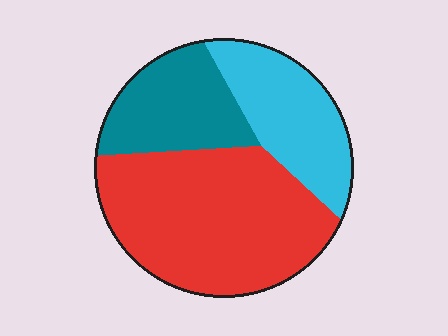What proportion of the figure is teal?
Teal takes up between a sixth and a third of the figure.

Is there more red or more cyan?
Red.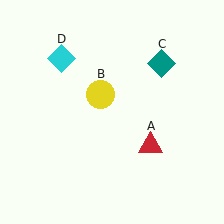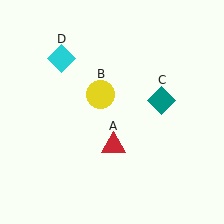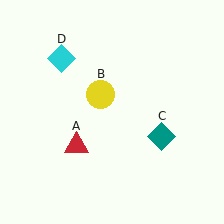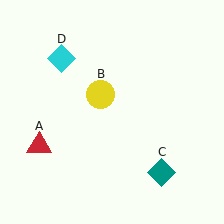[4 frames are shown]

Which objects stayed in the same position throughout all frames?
Yellow circle (object B) and cyan diamond (object D) remained stationary.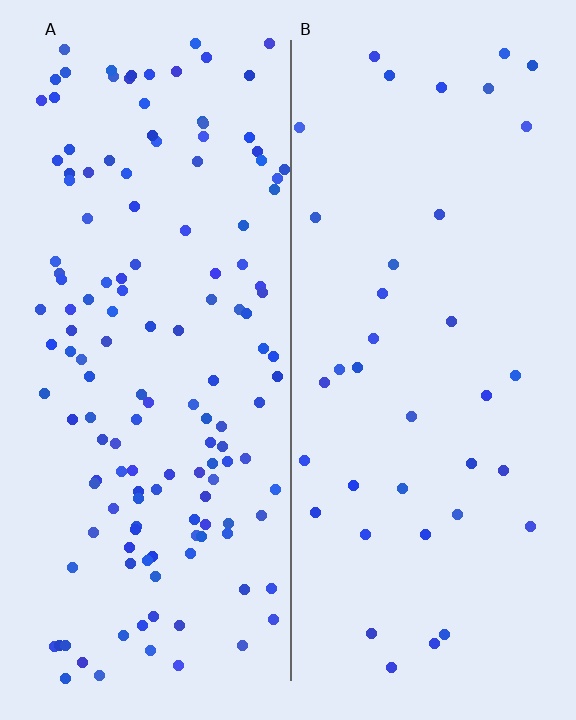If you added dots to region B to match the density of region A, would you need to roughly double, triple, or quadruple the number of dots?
Approximately quadruple.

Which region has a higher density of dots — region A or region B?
A (the left).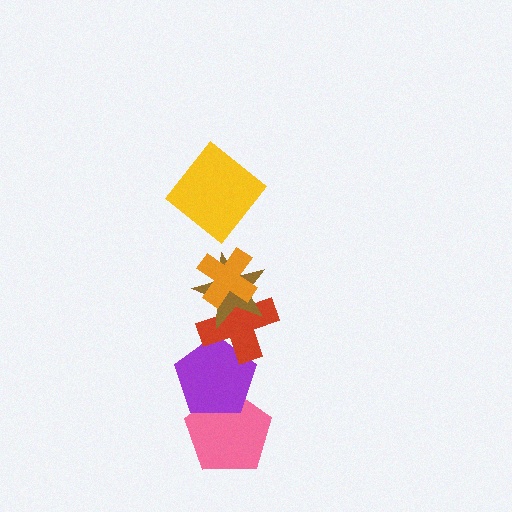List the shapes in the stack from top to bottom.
From top to bottom: the yellow diamond, the orange cross, the brown star, the red cross, the purple pentagon, the pink pentagon.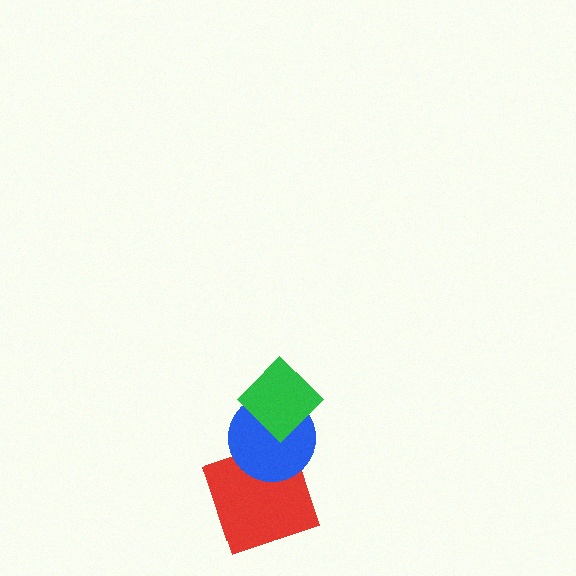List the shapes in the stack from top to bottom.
From top to bottom: the green diamond, the blue circle, the red square.